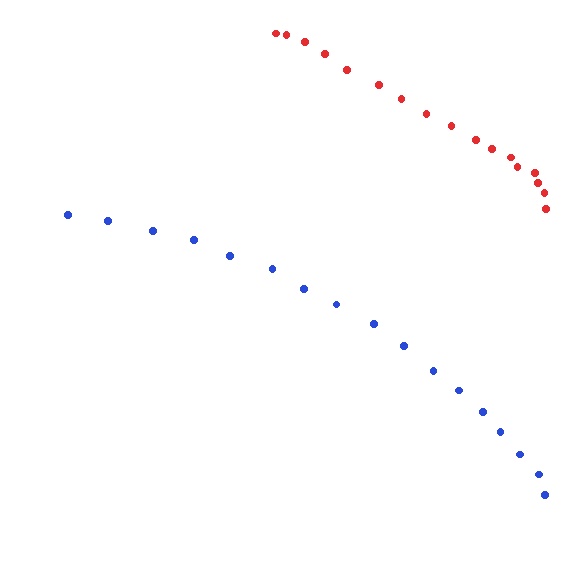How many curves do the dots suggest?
There are 2 distinct paths.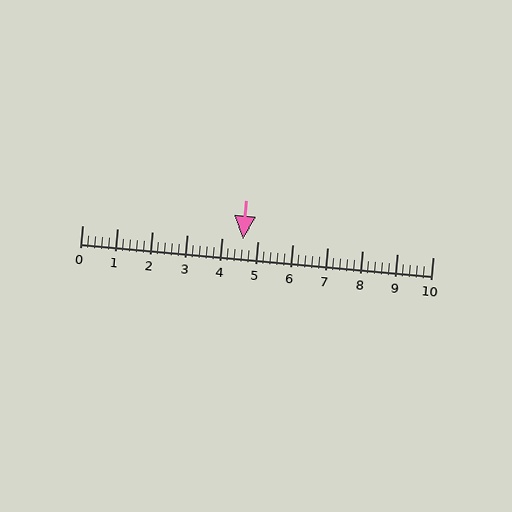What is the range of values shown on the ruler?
The ruler shows values from 0 to 10.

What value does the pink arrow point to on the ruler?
The pink arrow points to approximately 4.6.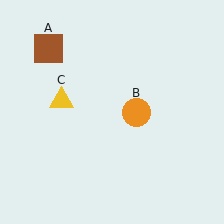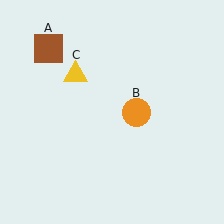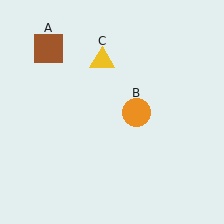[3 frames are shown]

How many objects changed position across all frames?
1 object changed position: yellow triangle (object C).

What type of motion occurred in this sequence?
The yellow triangle (object C) rotated clockwise around the center of the scene.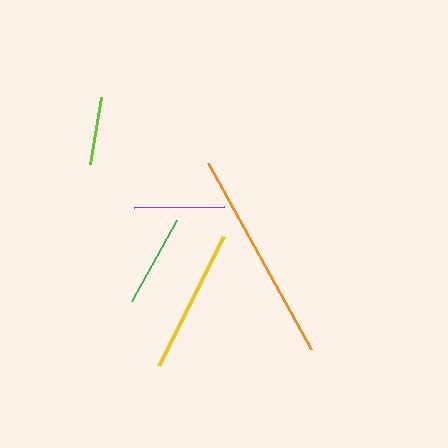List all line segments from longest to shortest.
From longest to shortest: orange, yellow, green, purple, lime.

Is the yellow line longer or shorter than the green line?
The yellow line is longer than the green line.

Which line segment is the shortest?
The lime line is the shortest at approximately 68 pixels.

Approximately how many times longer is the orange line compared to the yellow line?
The orange line is approximately 1.5 times the length of the yellow line.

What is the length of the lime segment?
The lime segment is approximately 68 pixels long.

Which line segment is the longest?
The orange line is the longest at approximately 213 pixels.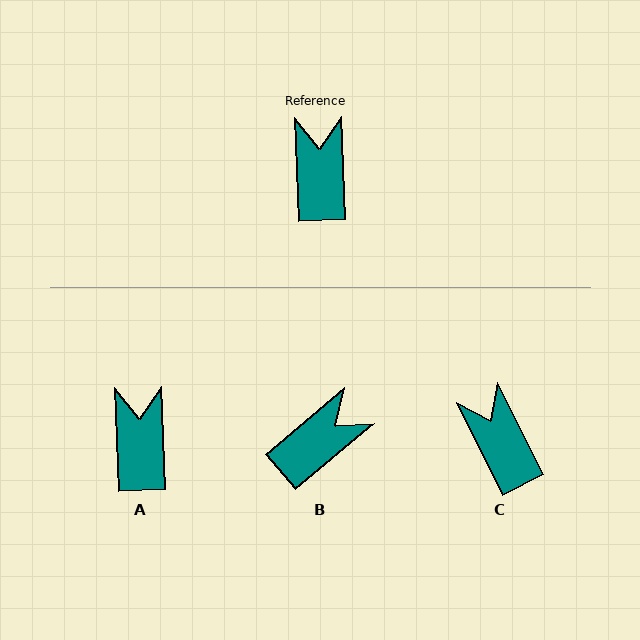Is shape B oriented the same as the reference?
No, it is off by about 52 degrees.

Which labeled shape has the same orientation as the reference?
A.